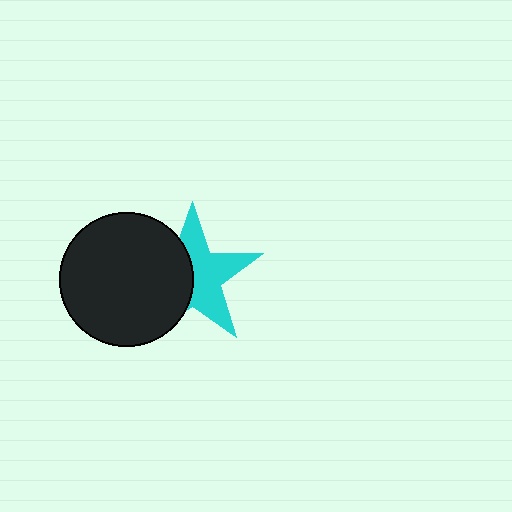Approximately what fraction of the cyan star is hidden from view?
Roughly 44% of the cyan star is hidden behind the black circle.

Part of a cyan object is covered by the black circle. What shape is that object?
It is a star.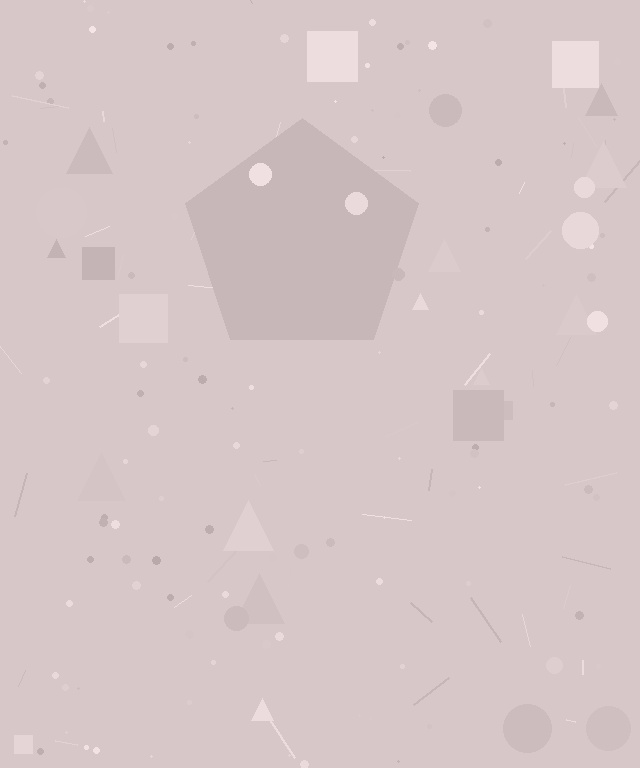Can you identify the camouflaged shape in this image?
The camouflaged shape is a pentagon.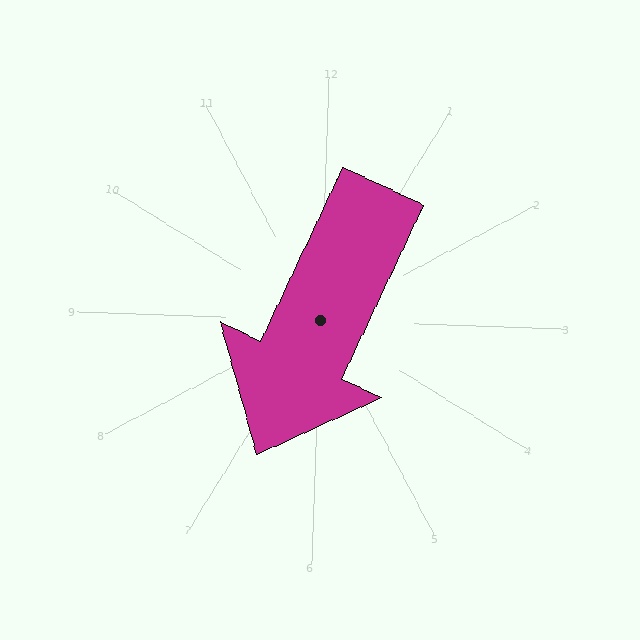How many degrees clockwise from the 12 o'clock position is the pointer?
Approximately 203 degrees.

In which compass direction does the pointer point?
Southwest.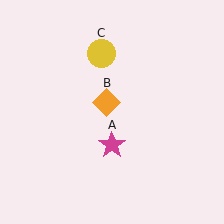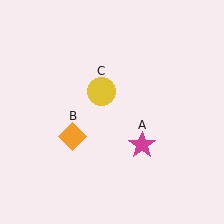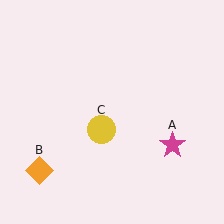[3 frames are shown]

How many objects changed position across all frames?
3 objects changed position: magenta star (object A), orange diamond (object B), yellow circle (object C).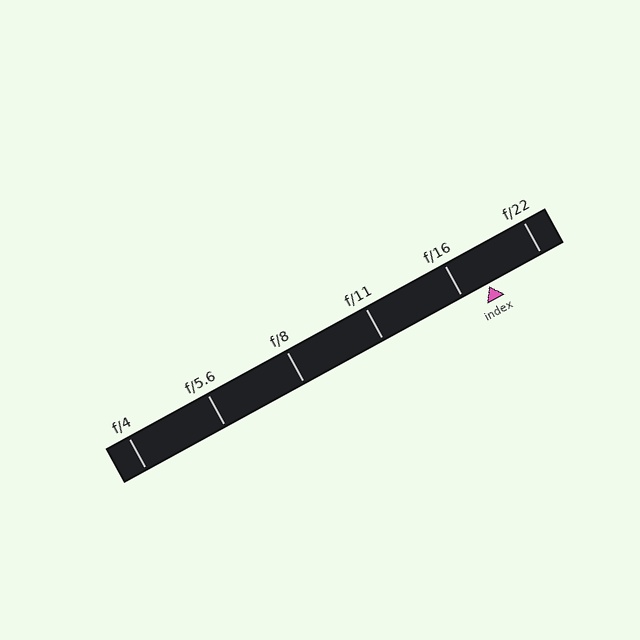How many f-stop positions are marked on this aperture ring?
There are 6 f-stop positions marked.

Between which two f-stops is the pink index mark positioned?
The index mark is between f/16 and f/22.